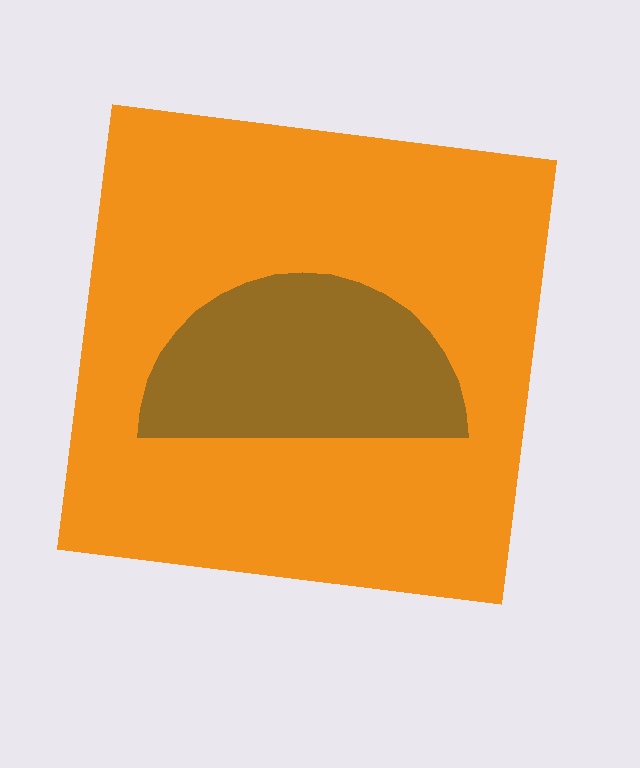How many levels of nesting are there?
2.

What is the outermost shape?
The orange square.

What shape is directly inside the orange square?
The brown semicircle.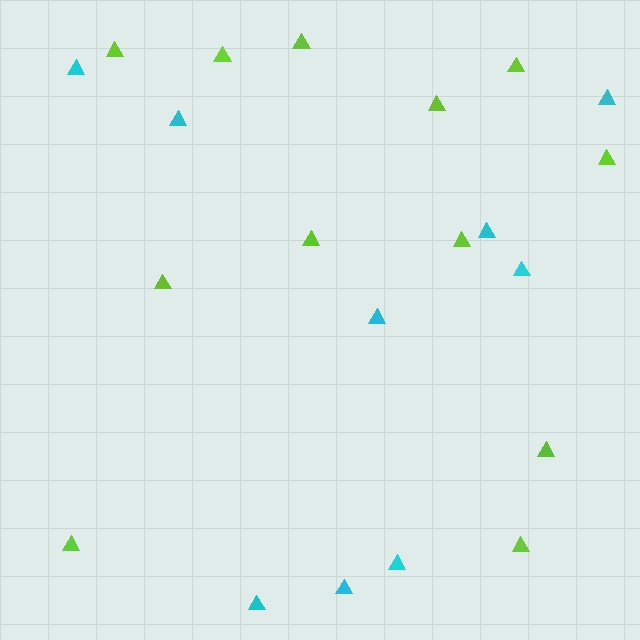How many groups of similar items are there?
There are 2 groups: one group of lime triangles (12) and one group of cyan triangles (9).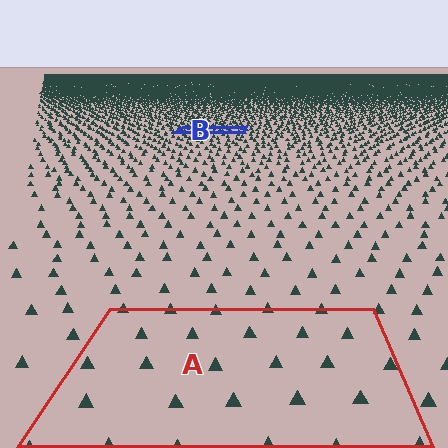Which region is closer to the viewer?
Region A is closer. The texture elements there are larger and more spread out.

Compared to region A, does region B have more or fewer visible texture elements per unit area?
Region B has more texture elements per unit area — they are packed more densely because it is farther away.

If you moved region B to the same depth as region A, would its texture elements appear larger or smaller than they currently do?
They would appear larger. At a closer depth, the same texture elements are projected at a bigger on-screen size.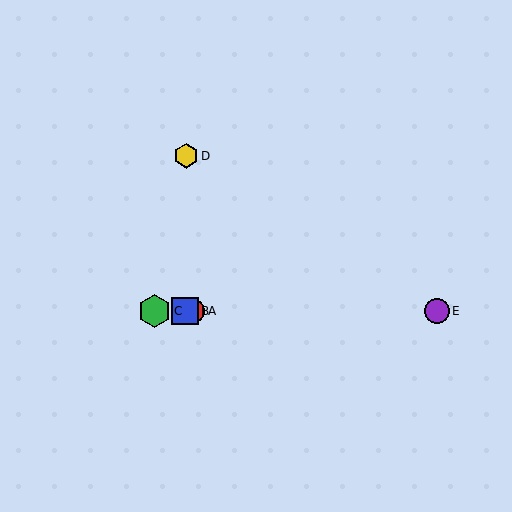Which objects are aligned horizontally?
Objects A, B, C, E are aligned horizontally.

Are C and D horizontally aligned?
No, C is at y≈311 and D is at y≈156.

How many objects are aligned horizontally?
4 objects (A, B, C, E) are aligned horizontally.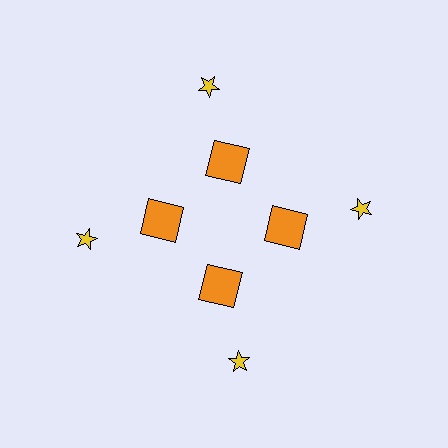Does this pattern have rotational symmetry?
Yes, this pattern has 4-fold rotational symmetry. It looks the same after rotating 90 degrees around the center.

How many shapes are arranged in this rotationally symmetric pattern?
There are 8 shapes, arranged in 4 groups of 2.